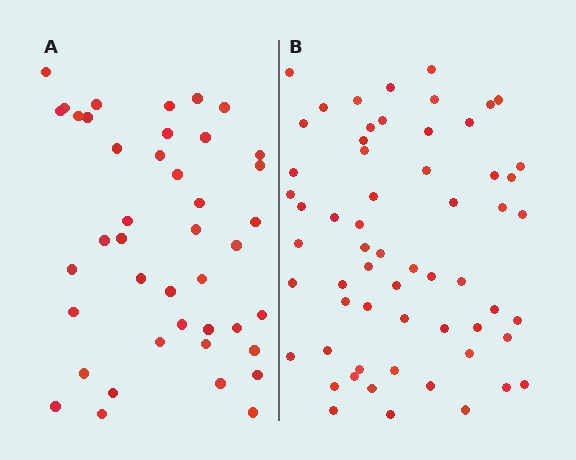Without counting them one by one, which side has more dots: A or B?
Region B (the right region) has more dots.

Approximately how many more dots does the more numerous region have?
Region B has approximately 20 more dots than region A.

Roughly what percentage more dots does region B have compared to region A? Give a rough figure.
About 45% more.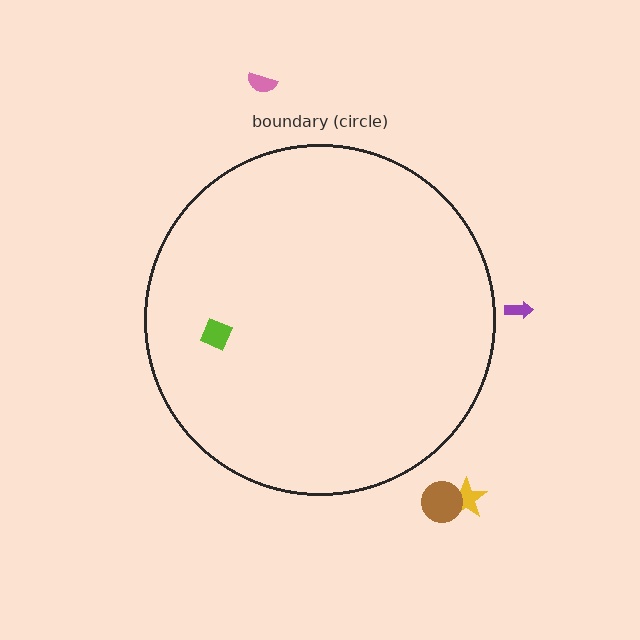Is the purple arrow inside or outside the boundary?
Outside.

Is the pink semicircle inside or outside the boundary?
Outside.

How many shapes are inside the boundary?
1 inside, 4 outside.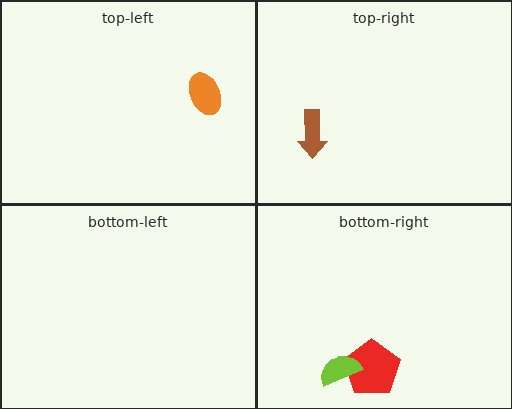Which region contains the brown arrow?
The top-right region.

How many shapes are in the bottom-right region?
2.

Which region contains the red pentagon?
The bottom-right region.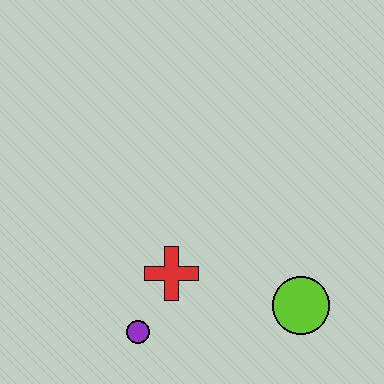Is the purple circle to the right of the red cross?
No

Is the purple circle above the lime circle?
No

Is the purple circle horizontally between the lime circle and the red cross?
No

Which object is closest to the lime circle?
The red cross is closest to the lime circle.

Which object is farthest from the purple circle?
The lime circle is farthest from the purple circle.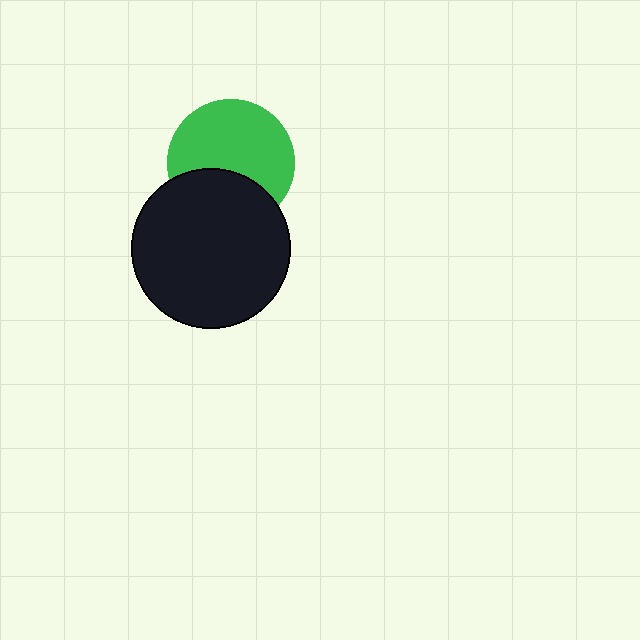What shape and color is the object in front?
The object in front is a black circle.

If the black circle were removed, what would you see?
You would see the complete green circle.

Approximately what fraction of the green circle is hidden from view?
Roughly 35% of the green circle is hidden behind the black circle.